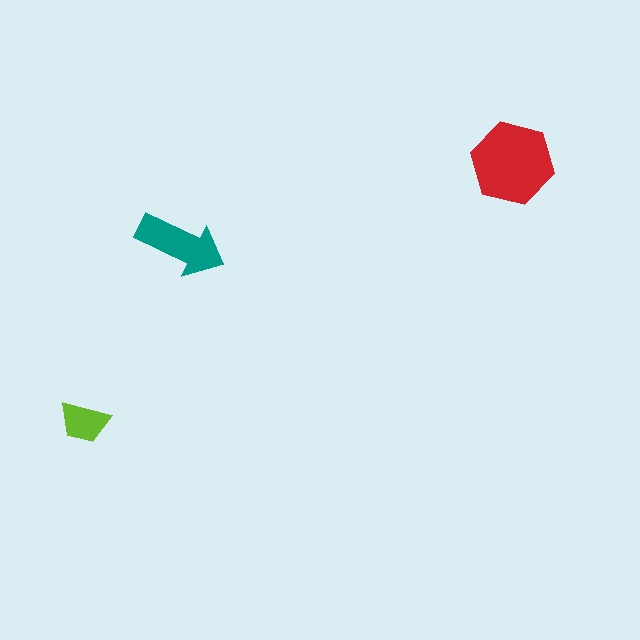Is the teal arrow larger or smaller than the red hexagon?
Smaller.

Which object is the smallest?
The lime trapezoid.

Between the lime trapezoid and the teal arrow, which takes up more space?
The teal arrow.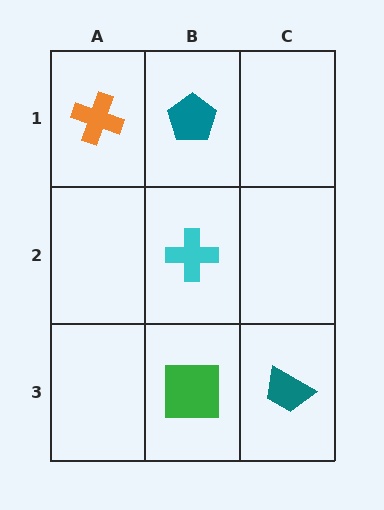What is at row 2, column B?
A cyan cross.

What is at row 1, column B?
A teal pentagon.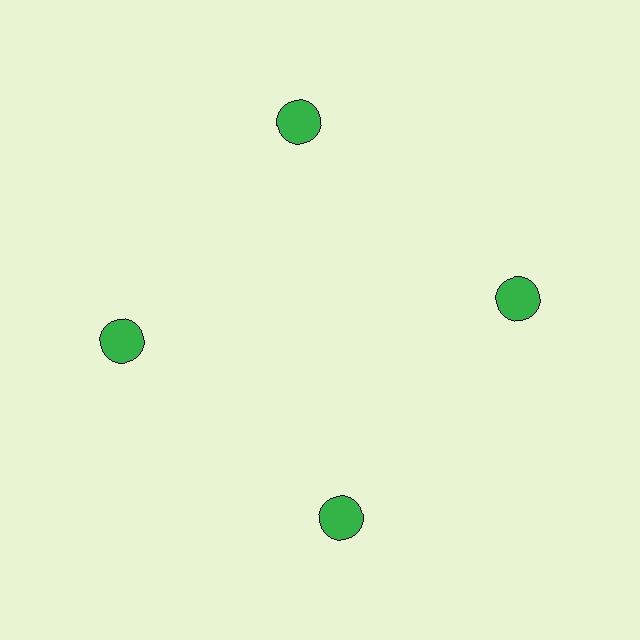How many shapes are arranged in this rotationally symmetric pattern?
There are 4 shapes, arranged in 4 groups of 1.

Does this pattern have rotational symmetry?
Yes, this pattern has 4-fold rotational symmetry. It looks the same after rotating 90 degrees around the center.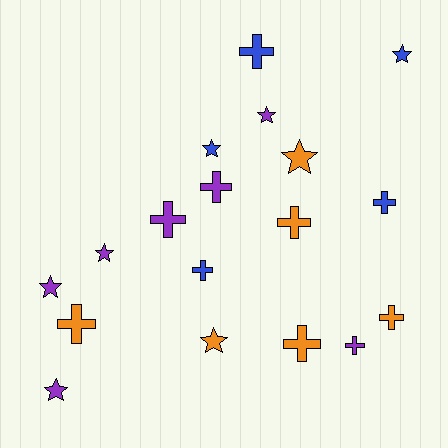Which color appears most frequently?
Purple, with 7 objects.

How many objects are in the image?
There are 18 objects.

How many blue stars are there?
There are 2 blue stars.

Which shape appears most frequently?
Cross, with 10 objects.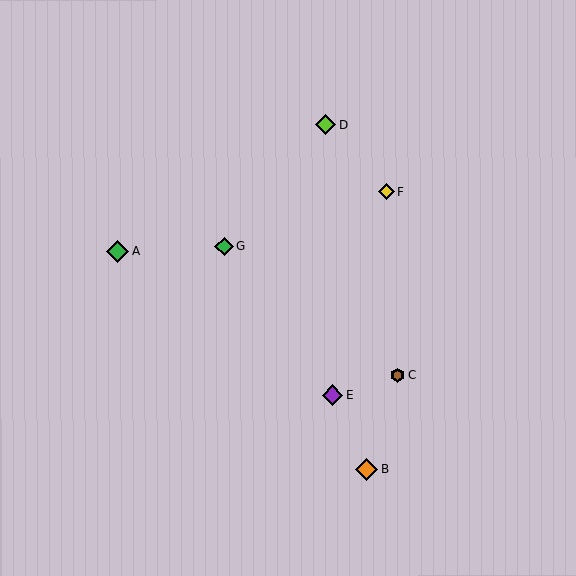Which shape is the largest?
The orange diamond (labeled B) is the largest.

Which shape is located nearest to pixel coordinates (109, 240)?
The green diamond (labeled A) at (118, 251) is nearest to that location.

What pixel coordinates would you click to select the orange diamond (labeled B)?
Click at (366, 469) to select the orange diamond B.